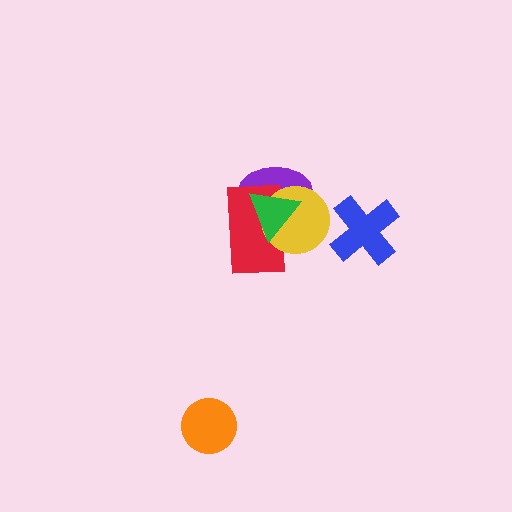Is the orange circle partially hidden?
No, no other shape covers it.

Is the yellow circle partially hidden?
Yes, it is partially covered by another shape.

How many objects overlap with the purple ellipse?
3 objects overlap with the purple ellipse.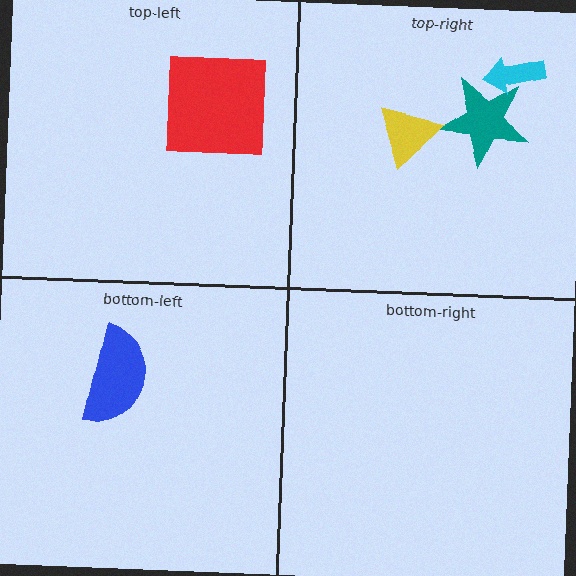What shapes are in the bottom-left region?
The blue semicircle.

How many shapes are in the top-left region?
1.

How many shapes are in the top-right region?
3.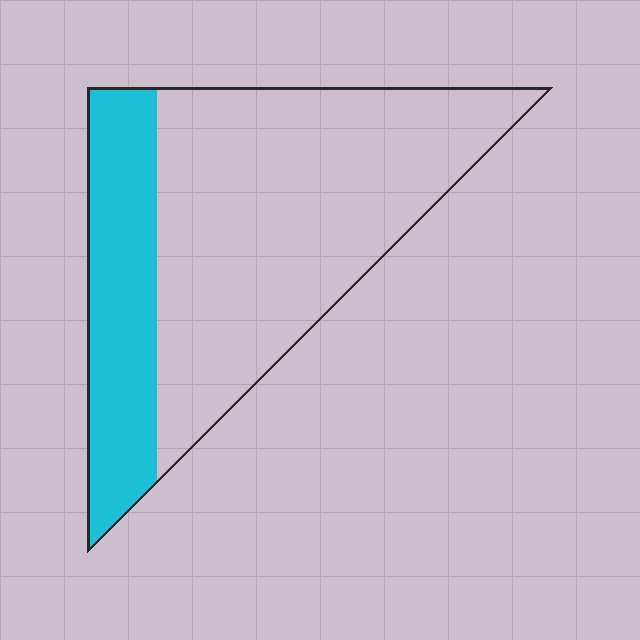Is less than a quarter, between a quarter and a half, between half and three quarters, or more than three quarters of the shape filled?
Between a quarter and a half.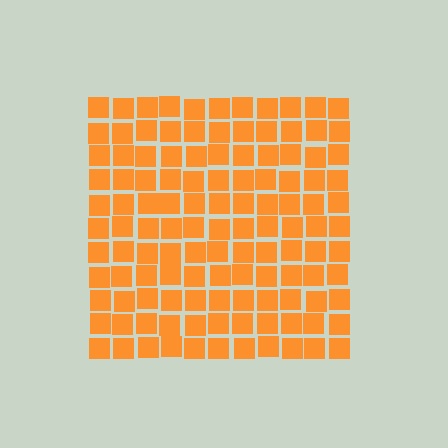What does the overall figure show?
The overall figure shows a square.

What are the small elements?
The small elements are squares.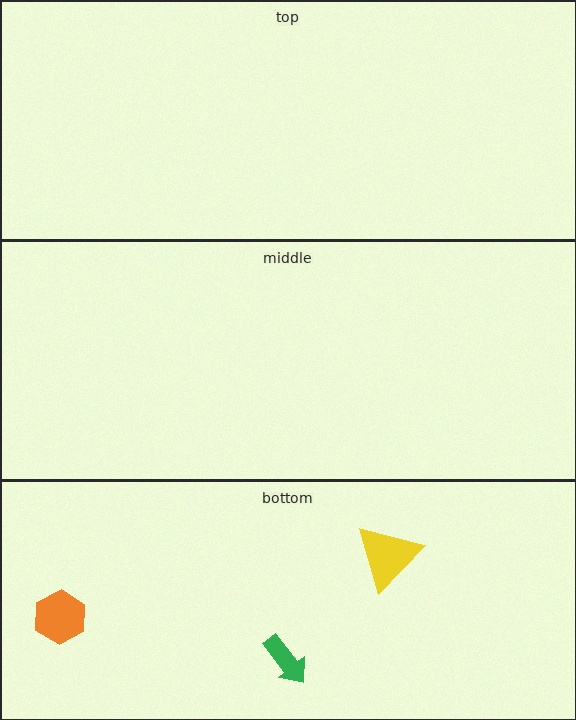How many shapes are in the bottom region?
3.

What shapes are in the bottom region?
The green arrow, the yellow triangle, the orange hexagon.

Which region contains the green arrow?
The bottom region.